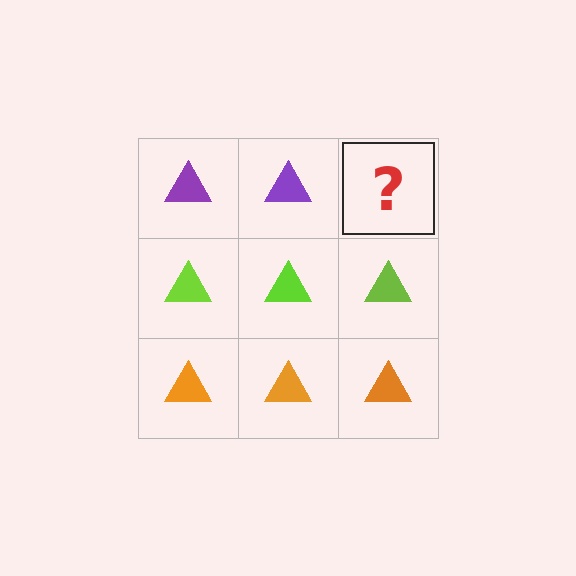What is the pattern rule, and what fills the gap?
The rule is that each row has a consistent color. The gap should be filled with a purple triangle.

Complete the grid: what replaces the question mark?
The question mark should be replaced with a purple triangle.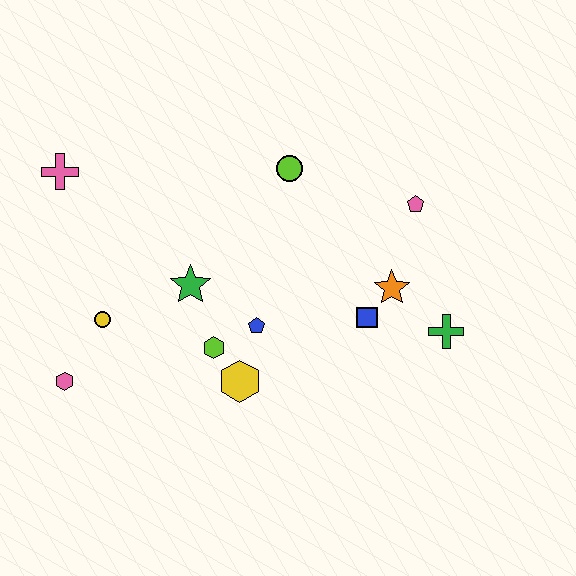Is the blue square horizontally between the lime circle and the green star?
No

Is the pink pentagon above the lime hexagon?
Yes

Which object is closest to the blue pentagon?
The lime hexagon is closest to the blue pentagon.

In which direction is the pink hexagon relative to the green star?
The pink hexagon is to the left of the green star.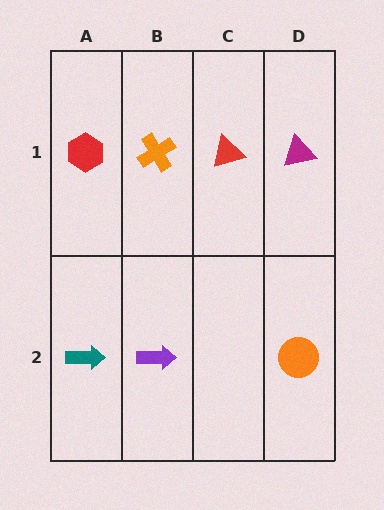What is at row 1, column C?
A red triangle.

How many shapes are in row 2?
3 shapes.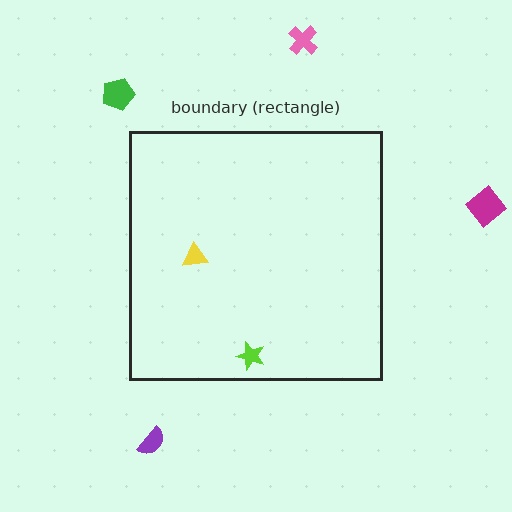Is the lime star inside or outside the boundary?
Inside.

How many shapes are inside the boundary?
2 inside, 4 outside.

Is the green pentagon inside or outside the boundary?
Outside.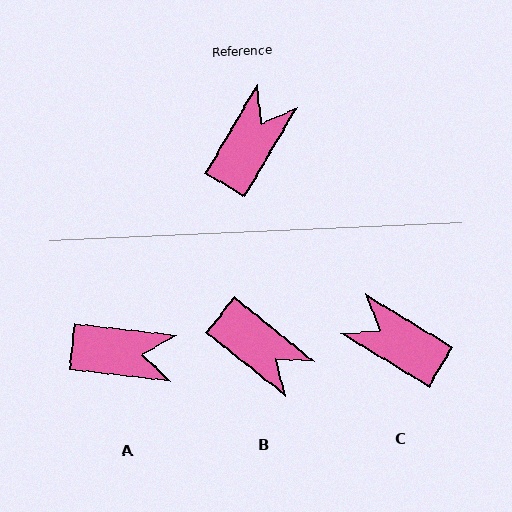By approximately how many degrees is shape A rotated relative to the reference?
Approximately 66 degrees clockwise.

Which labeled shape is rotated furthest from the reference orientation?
B, about 99 degrees away.